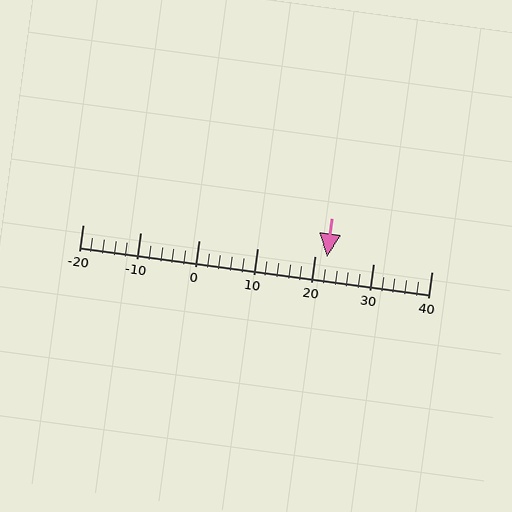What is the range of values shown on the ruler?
The ruler shows values from -20 to 40.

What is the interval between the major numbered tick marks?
The major tick marks are spaced 10 units apart.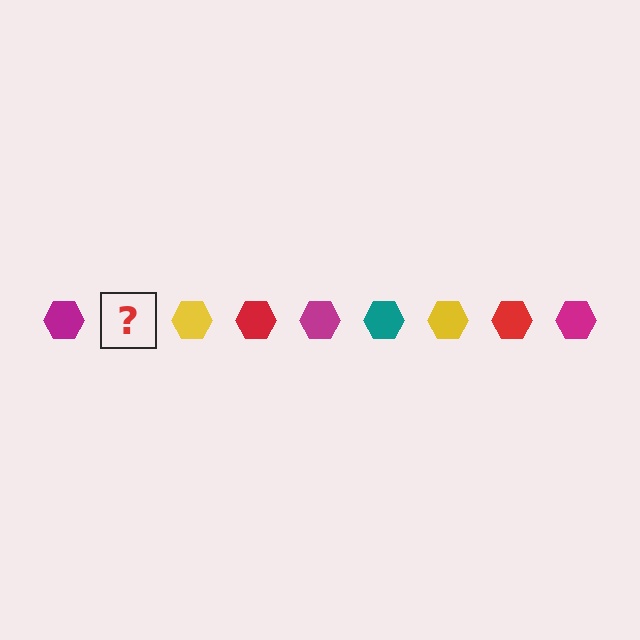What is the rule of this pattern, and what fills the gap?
The rule is that the pattern cycles through magenta, teal, yellow, red hexagons. The gap should be filled with a teal hexagon.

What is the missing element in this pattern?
The missing element is a teal hexagon.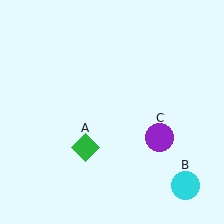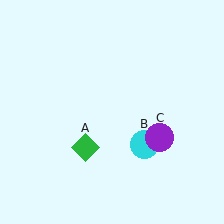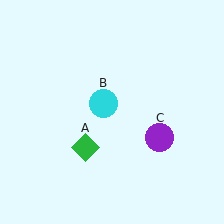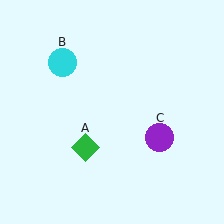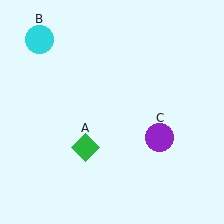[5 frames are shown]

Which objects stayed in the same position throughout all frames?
Green diamond (object A) and purple circle (object C) remained stationary.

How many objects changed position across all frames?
1 object changed position: cyan circle (object B).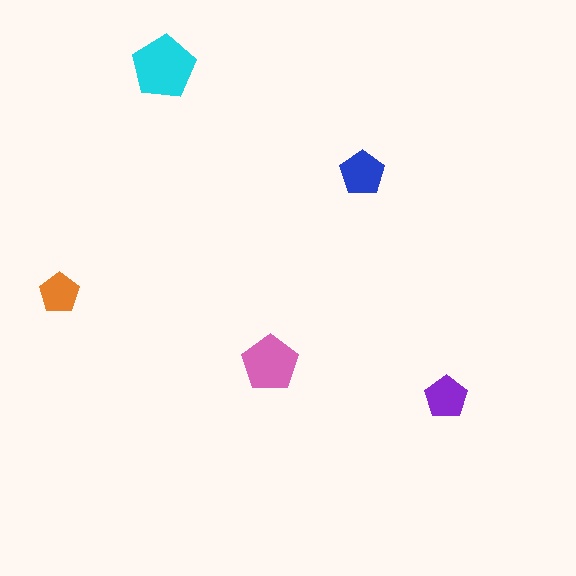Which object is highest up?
The cyan pentagon is topmost.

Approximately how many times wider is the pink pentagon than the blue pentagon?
About 1.5 times wider.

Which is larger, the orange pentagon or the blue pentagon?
The blue one.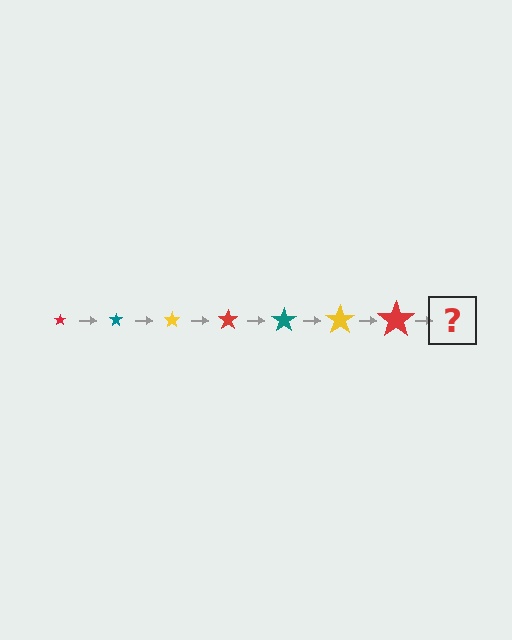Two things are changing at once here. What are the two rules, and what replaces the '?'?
The two rules are that the star grows larger each step and the color cycles through red, teal, and yellow. The '?' should be a teal star, larger than the previous one.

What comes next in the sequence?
The next element should be a teal star, larger than the previous one.